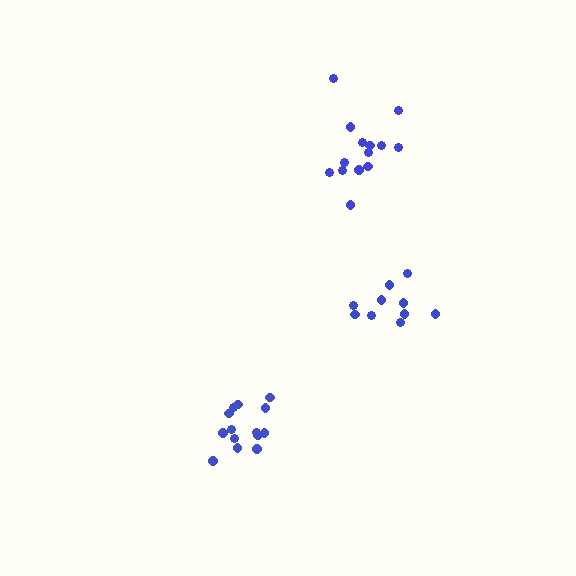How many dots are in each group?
Group 1: 14 dots, Group 2: 10 dots, Group 3: 14 dots (38 total).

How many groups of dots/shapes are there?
There are 3 groups.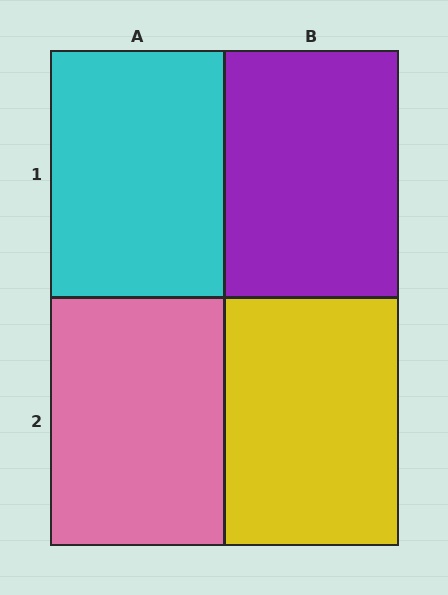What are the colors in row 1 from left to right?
Cyan, purple.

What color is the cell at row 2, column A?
Pink.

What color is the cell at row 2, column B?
Yellow.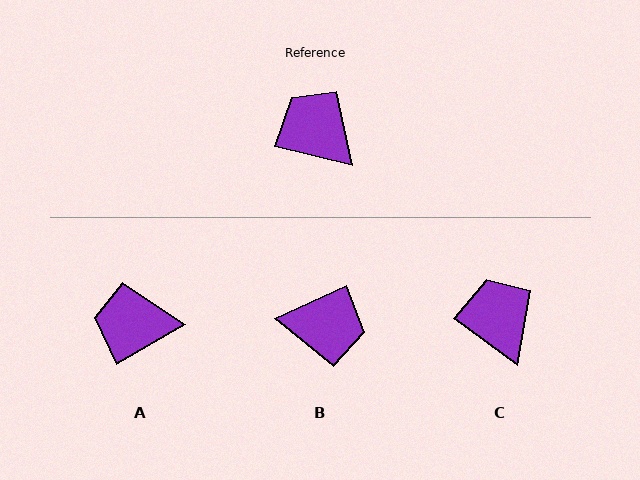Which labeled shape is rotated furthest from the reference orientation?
B, about 141 degrees away.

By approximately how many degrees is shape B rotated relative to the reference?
Approximately 141 degrees clockwise.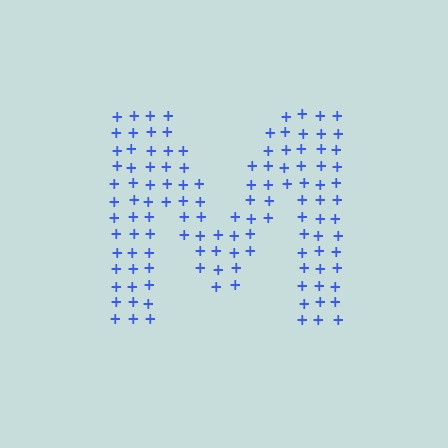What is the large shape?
The large shape is the letter M.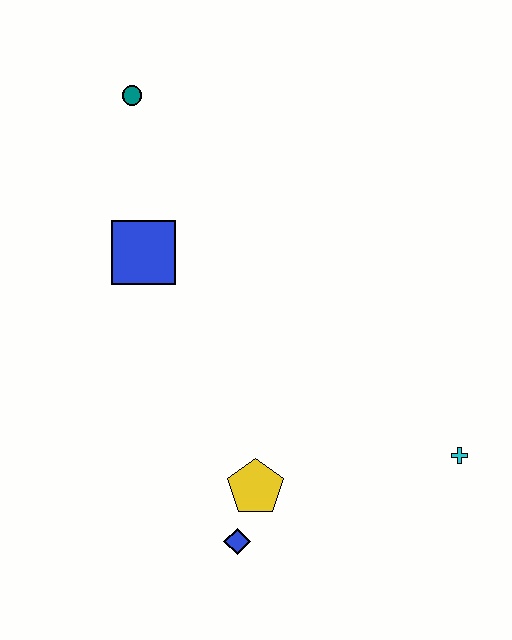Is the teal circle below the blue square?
No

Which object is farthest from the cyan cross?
The teal circle is farthest from the cyan cross.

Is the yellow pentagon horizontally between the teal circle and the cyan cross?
Yes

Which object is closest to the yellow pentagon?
The blue diamond is closest to the yellow pentagon.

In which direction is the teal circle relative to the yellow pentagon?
The teal circle is above the yellow pentagon.